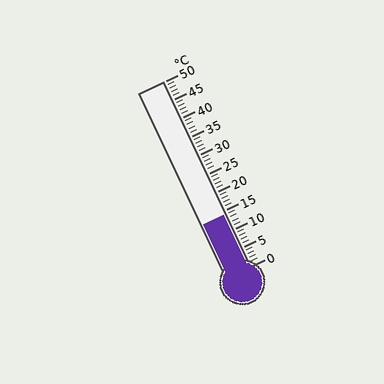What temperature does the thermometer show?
The thermometer shows approximately 14°C.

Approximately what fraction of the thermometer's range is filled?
The thermometer is filled to approximately 30% of its range.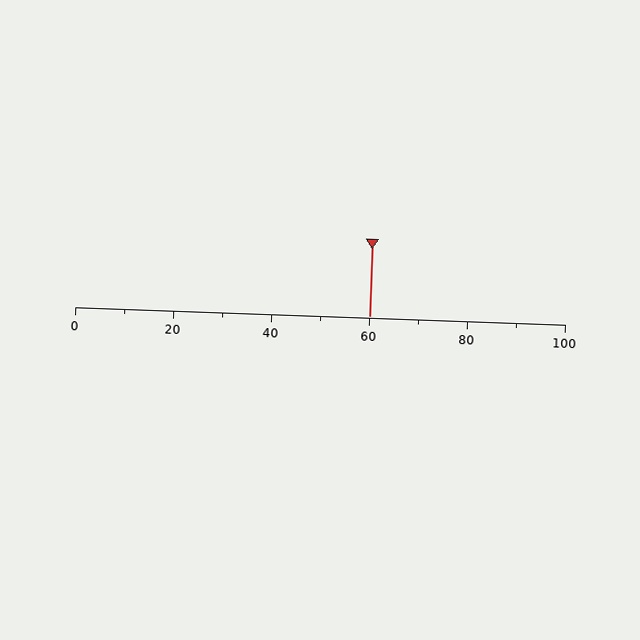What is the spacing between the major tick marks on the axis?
The major ticks are spaced 20 apart.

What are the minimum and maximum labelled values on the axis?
The axis runs from 0 to 100.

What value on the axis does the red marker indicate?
The marker indicates approximately 60.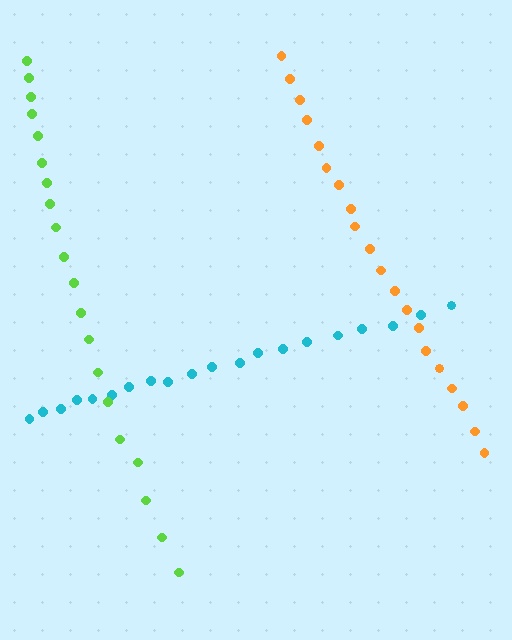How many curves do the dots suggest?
There are 3 distinct paths.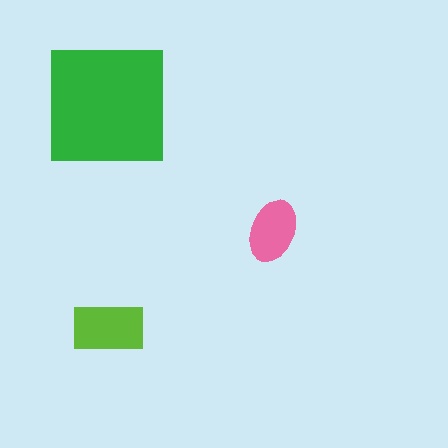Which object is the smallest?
The pink ellipse.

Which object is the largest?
The green square.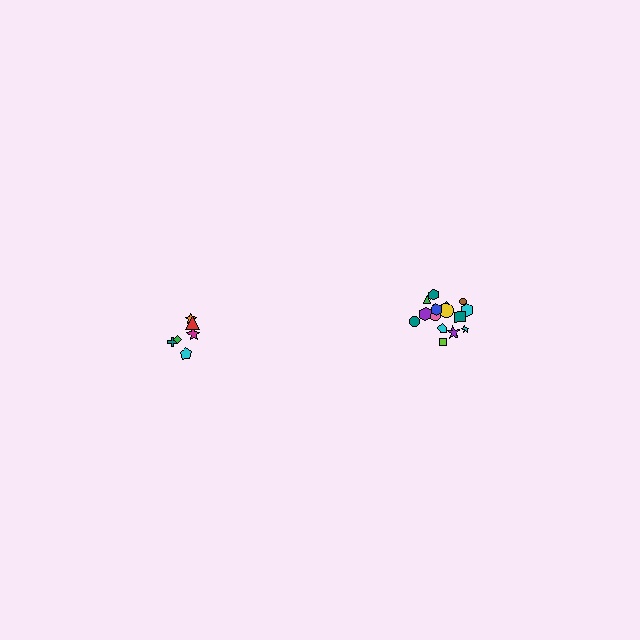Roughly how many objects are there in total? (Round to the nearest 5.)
Roughly 20 objects in total.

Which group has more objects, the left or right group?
The right group.